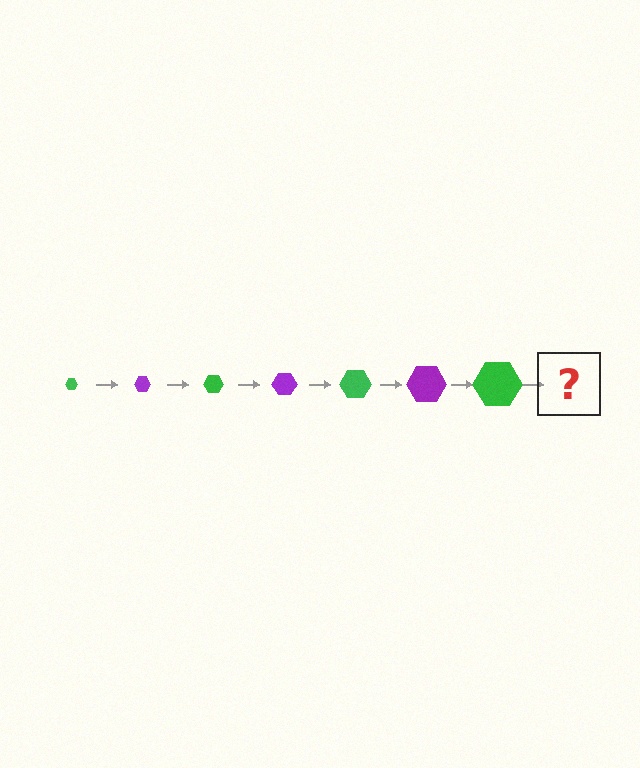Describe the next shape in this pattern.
It should be a purple hexagon, larger than the previous one.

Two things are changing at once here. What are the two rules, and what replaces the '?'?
The two rules are that the hexagon grows larger each step and the color cycles through green and purple. The '?' should be a purple hexagon, larger than the previous one.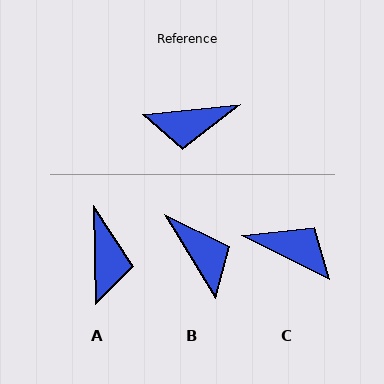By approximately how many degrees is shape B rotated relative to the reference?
Approximately 116 degrees counter-clockwise.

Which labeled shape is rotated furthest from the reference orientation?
C, about 148 degrees away.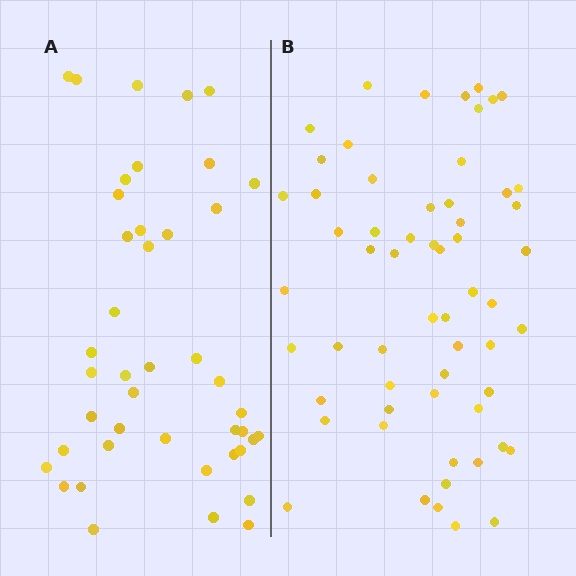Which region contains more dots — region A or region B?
Region B (the right region) has more dots.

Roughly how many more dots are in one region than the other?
Region B has approximately 15 more dots than region A.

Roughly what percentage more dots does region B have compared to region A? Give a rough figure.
About 35% more.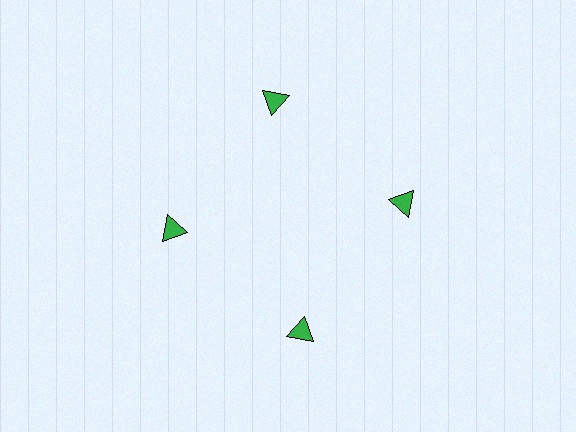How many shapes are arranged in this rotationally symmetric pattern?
There are 4 shapes, arranged in 4 groups of 1.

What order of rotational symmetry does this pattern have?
This pattern has 4-fold rotational symmetry.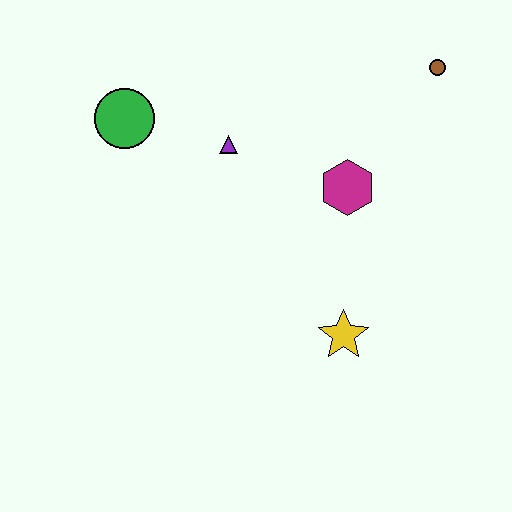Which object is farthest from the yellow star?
The green circle is farthest from the yellow star.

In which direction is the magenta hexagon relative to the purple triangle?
The magenta hexagon is to the right of the purple triangle.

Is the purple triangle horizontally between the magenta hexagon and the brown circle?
No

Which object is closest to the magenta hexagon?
The purple triangle is closest to the magenta hexagon.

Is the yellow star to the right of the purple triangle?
Yes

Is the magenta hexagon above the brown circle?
No